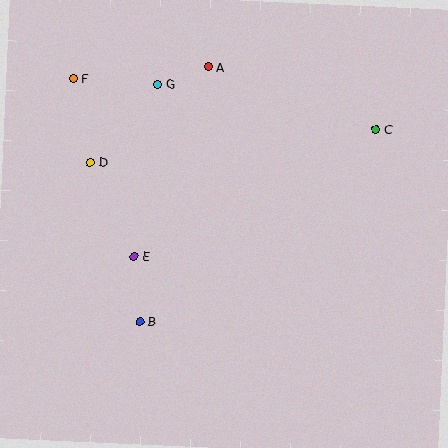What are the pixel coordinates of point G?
Point G is at (158, 84).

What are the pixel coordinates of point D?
Point D is at (90, 162).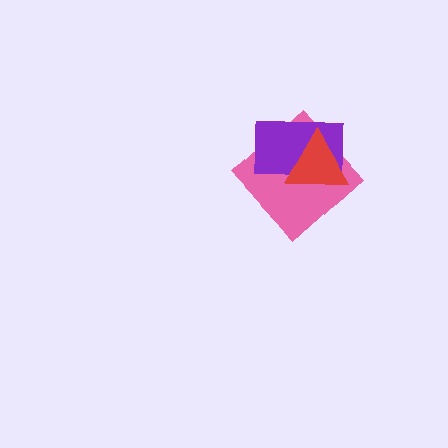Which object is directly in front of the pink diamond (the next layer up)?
The purple rectangle is directly in front of the pink diamond.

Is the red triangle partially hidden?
No, no other shape covers it.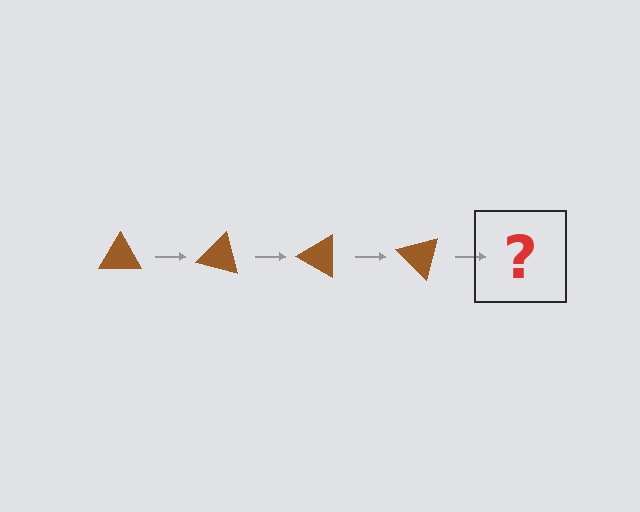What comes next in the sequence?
The next element should be a brown triangle rotated 60 degrees.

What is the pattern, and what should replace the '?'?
The pattern is that the triangle rotates 15 degrees each step. The '?' should be a brown triangle rotated 60 degrees.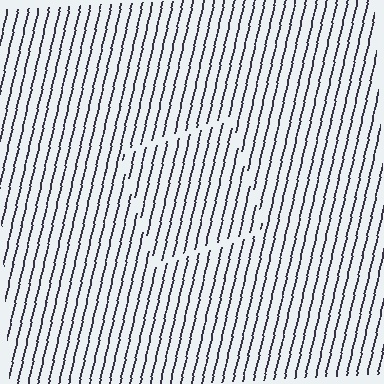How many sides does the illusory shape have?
4 sides — the line-ends trace a square.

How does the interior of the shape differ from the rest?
The interior of the shape contains the same grating, shifted by half a period — the contour is defined by the phase discontinuity where line-ends from the inner and outer gratings abut.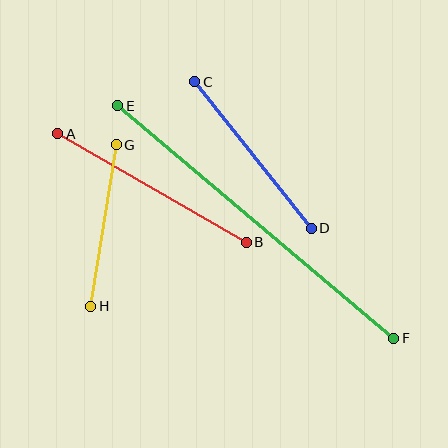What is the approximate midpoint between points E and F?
The midpoint is at approximately (256, 222) pixels.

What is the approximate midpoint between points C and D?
The midpoint is at approximately (253, 155) pixels.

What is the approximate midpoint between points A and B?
The midpoint is at approximately (152, 188) pixels.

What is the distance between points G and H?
The distance is approximately 163 pixels.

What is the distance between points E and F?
The distance is approximately 361 pixels.